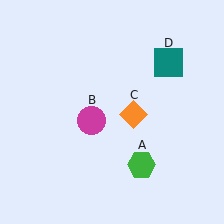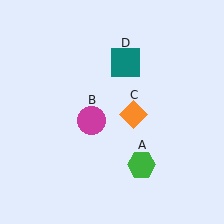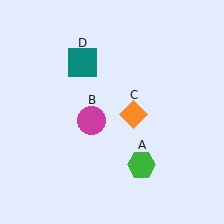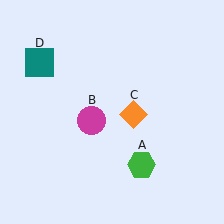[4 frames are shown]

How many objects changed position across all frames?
1 object changed position: teal square (object D).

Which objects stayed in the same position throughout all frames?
Green hexagon (object A) and magenta circle (object B) and orange diamond (object C) remained stationary.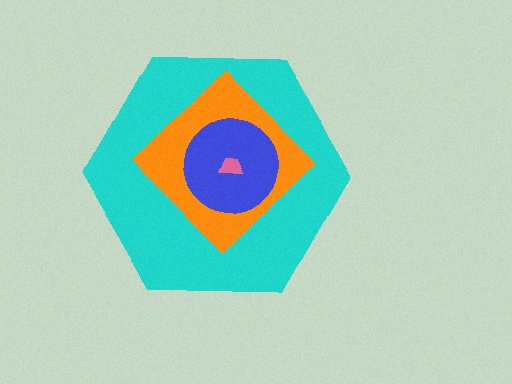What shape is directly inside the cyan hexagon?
The orange diamond.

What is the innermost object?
The pink trapezoid.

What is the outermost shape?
The cyan hexagon.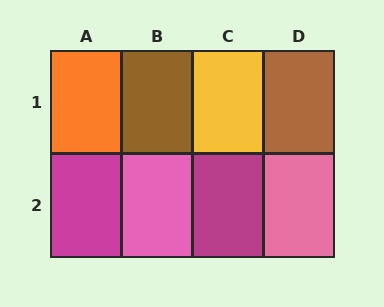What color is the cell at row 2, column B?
Pink.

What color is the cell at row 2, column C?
Magenta.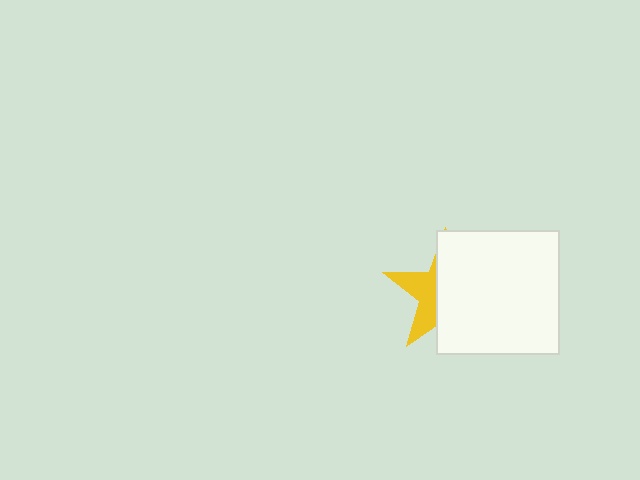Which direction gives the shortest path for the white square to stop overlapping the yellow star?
Moving right gives the shortest separation.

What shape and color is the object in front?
The object in front is a white square.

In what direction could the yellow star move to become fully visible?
The yellow star could move left. That would shift it out from behind the white square entirely.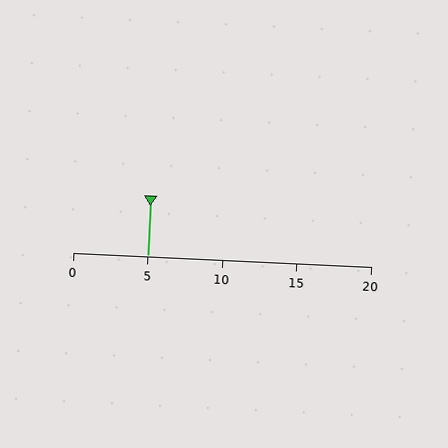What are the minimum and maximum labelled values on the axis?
The axis runs from 0 to 20.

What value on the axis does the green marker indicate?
The marker indicates approximately 5.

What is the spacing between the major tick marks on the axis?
The major ticks are spaced 5 apart.